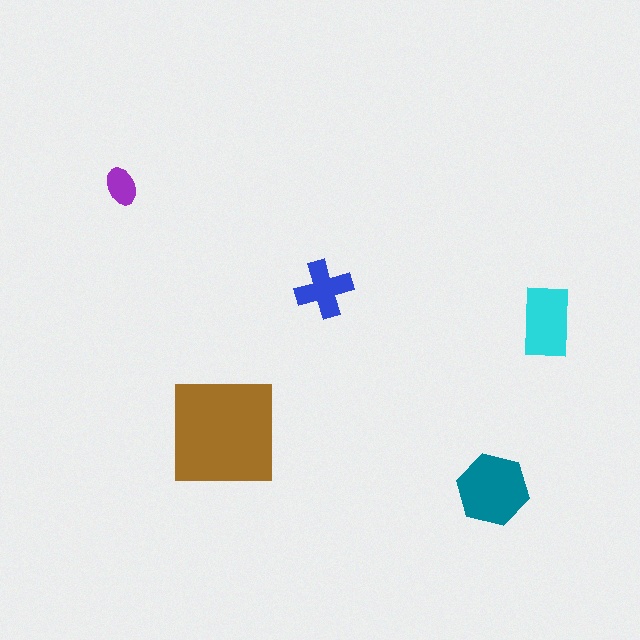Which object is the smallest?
The purple ellipse.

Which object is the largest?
The brown square.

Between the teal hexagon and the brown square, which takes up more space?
The brown square.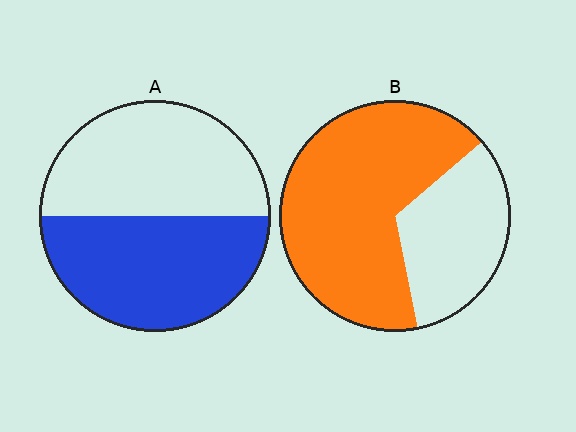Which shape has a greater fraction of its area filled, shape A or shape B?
Shape B.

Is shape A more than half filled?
Roughly half.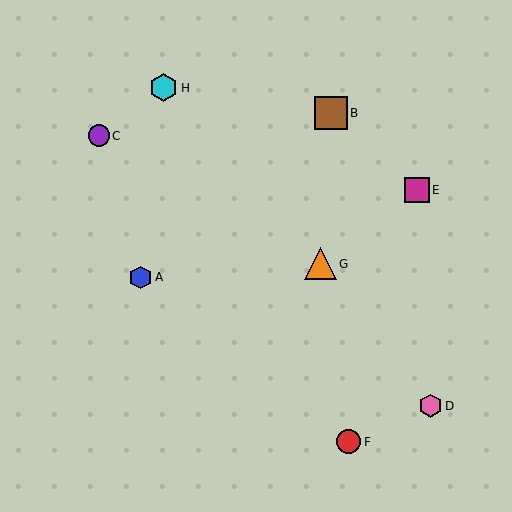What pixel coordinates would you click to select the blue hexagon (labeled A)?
Click at (141, 277) to select the blue hexagon A.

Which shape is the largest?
The brown square (labeled B) is the largest.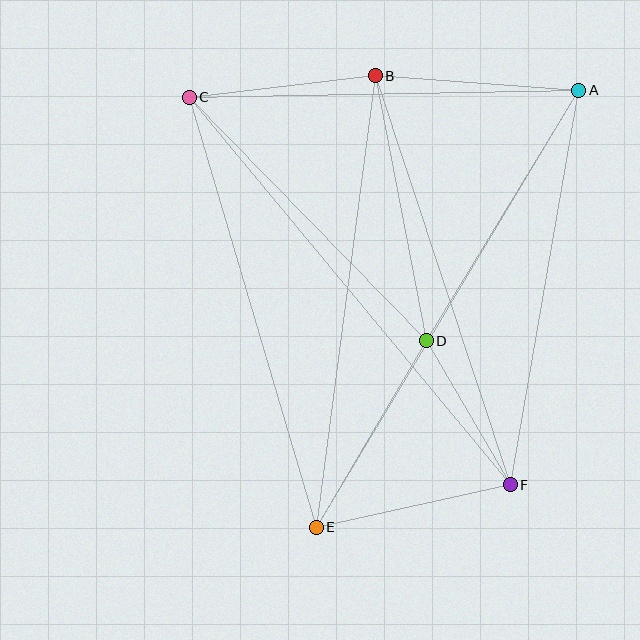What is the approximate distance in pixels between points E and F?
The distance between E and F is approximately 199 pixels.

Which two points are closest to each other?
Points D and F are closest to each other.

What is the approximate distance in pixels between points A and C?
The distance between A and C is approximately 390 pixels.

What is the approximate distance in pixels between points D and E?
The distance between D and E is approximately 217 pixels.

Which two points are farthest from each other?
Points A and E are farthest from each other.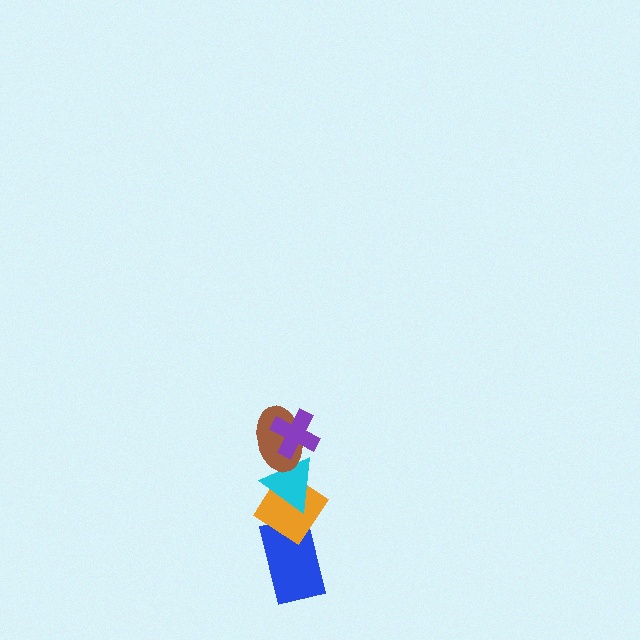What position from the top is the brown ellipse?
The brown ellipse is 2nd from the top.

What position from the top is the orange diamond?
The orange diamond is 4th from the top.